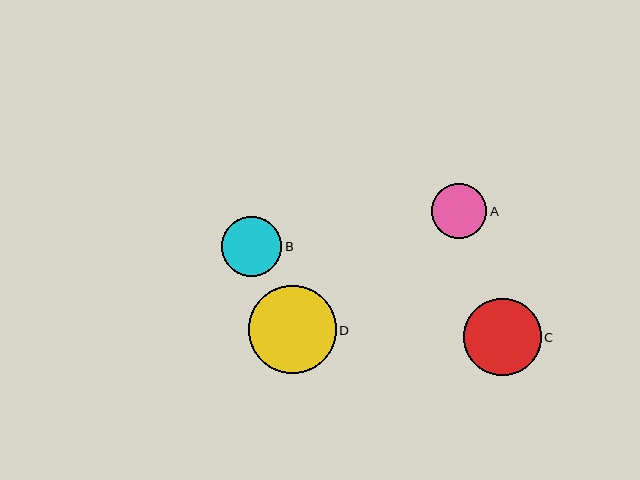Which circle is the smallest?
Circle A is the smallest with a size of approximately 55 pixels.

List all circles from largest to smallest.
From largest to smallest: D, C, B, A.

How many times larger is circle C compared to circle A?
Circle C is approximately 1.4 times the size of circle A.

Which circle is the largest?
Circle D is the largest with a size of approximately 88 pixels.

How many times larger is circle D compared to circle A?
Circle D is approximately 1.6 times the size of circle A.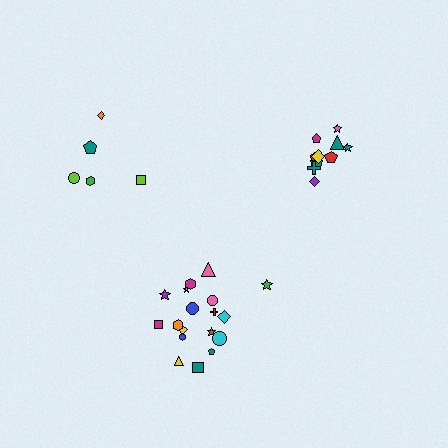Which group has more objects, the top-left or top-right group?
The top-right group.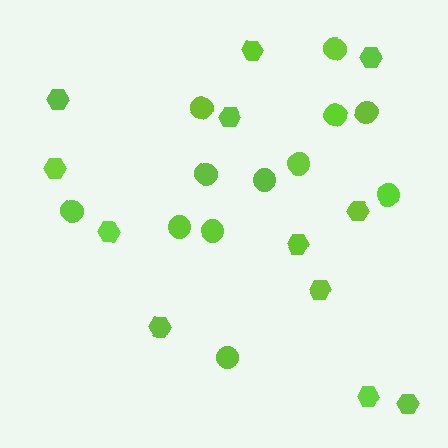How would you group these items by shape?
There are 2 groups: one group of circles (12) and one group of hexagons (12).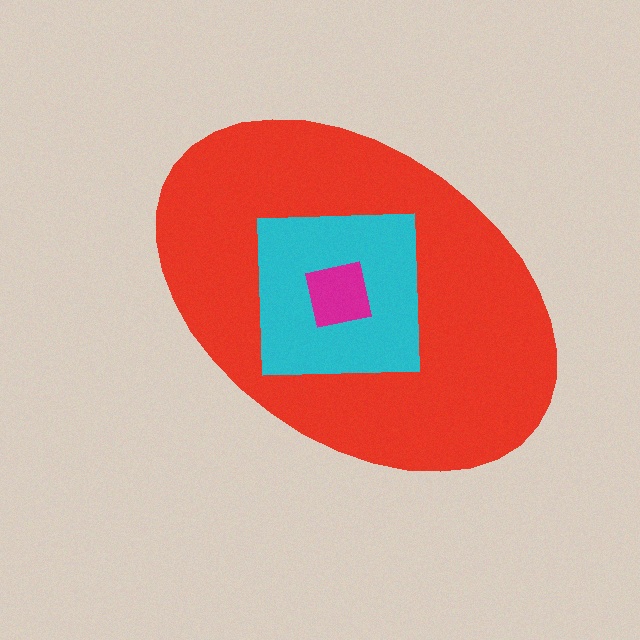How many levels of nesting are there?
3.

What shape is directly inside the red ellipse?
The cyan square.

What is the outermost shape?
The red ellipse.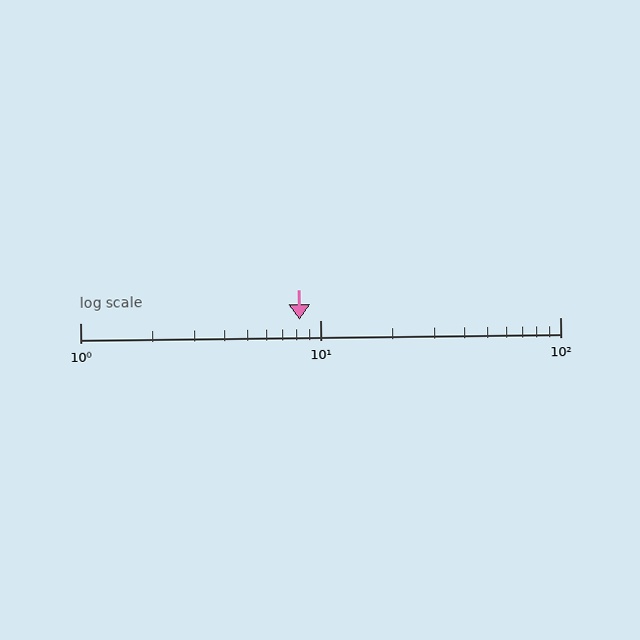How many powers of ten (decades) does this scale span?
The scale spans 2 decades, from 1 to 100.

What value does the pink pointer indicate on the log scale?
The pointer indicates approximately 8.2.